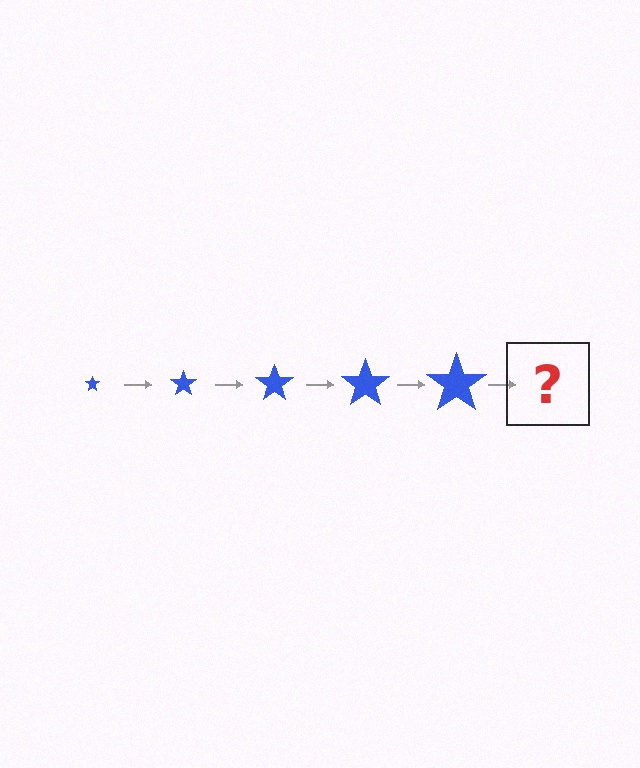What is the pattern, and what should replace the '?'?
The pattern is that the star gets progressively larger each step. The '?' should be a blue star, larger than the previous one.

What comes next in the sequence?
The next element should be a blue star, larger than the previous one.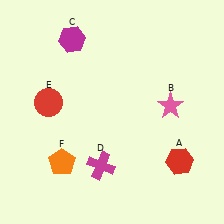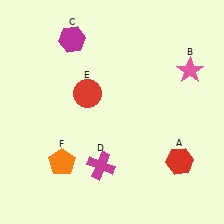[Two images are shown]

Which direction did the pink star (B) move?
The pink star (B) moved up.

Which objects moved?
The objects that moved are: the pink star (B), the red circle (E).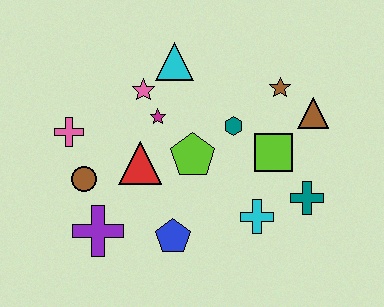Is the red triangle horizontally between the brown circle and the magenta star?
Yes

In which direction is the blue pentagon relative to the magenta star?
The blue pentagon is below the magenta star.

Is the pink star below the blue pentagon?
No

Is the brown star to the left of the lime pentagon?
No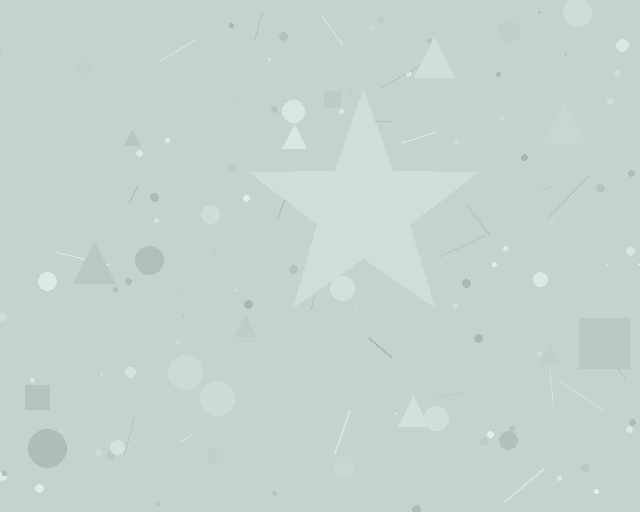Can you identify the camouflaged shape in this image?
The camouflaged shape is a star.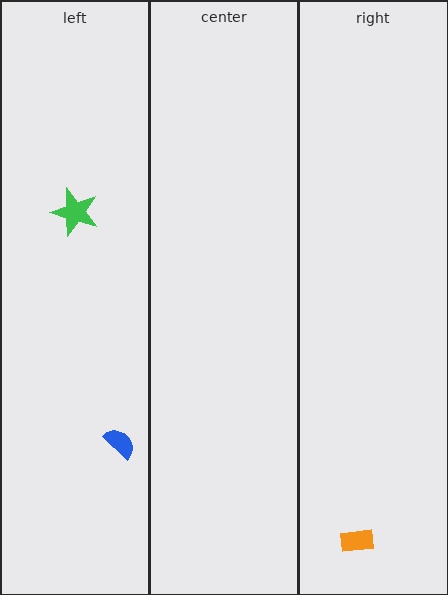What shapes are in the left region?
The blue semicircle, the green star.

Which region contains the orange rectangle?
The right region.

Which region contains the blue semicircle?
The left region.